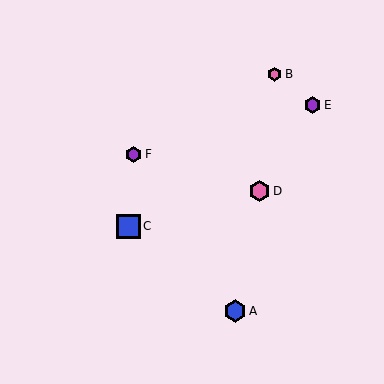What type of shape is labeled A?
Shape A is a blue hexagon.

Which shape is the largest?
The blue square (labeled C) is the largest.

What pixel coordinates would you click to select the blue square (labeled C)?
Click at (128, 226) to select the blue square C.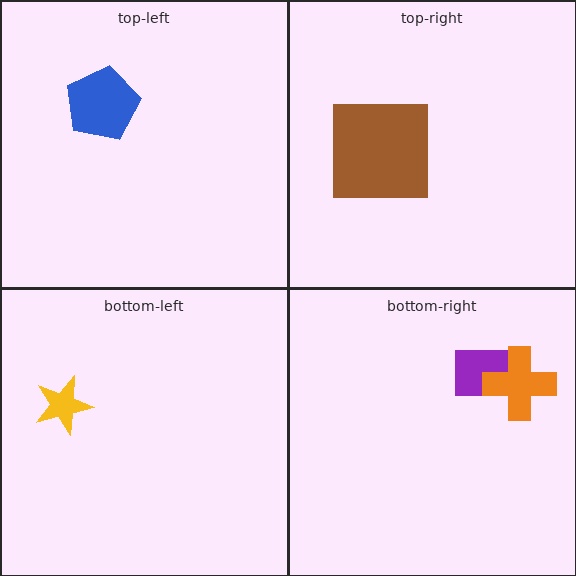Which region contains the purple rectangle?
The bottom-right region.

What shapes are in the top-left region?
The blue pentagon.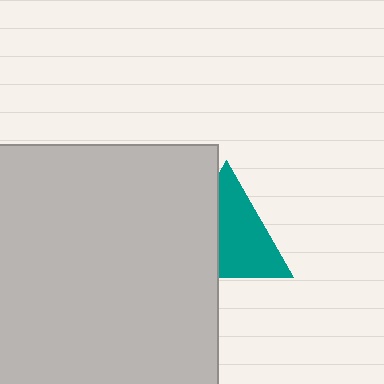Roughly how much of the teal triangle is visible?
About half of it is visible (roughly 59%).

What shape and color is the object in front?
The object in front is a light gray rectangle.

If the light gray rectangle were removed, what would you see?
You would see the complete teal triangle.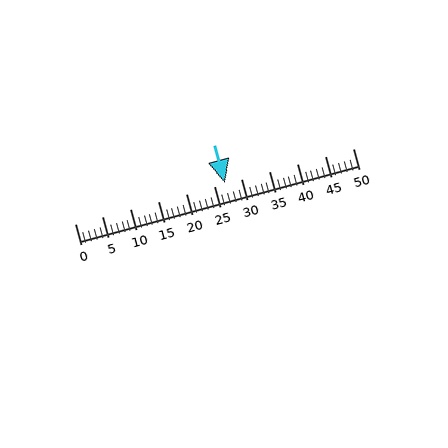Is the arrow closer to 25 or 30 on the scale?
The arrow is closer to 25.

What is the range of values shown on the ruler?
The ruler shows values from 0 to 50.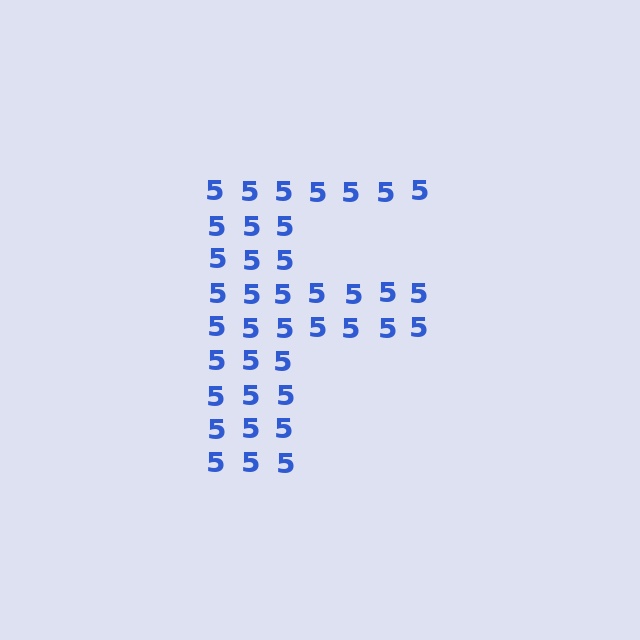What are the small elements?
The small elements are digit 5's.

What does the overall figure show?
The overall figure shows the letter F.